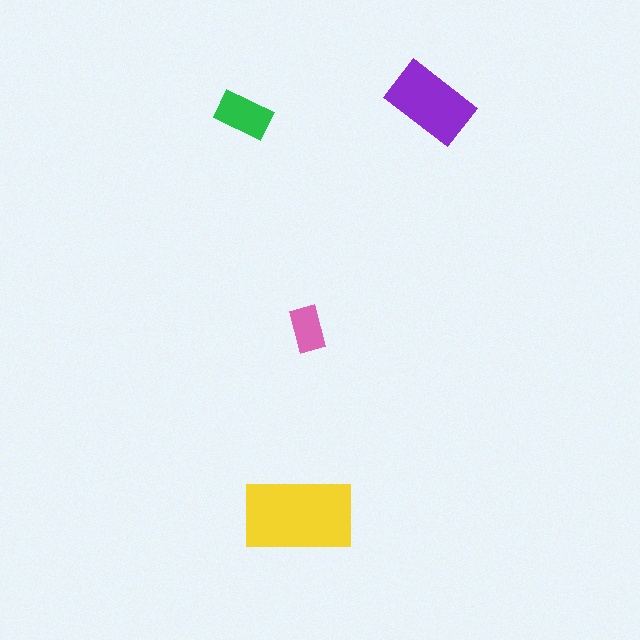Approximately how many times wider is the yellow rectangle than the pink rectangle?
About 2.5 times wider.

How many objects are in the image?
There are 4 objects in the image.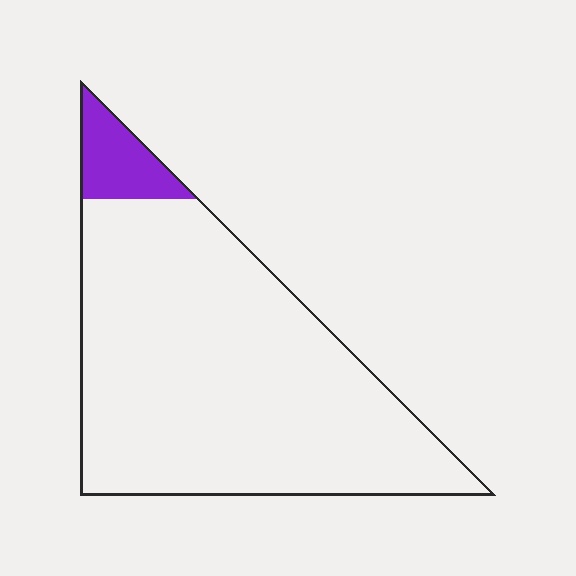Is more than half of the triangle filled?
No.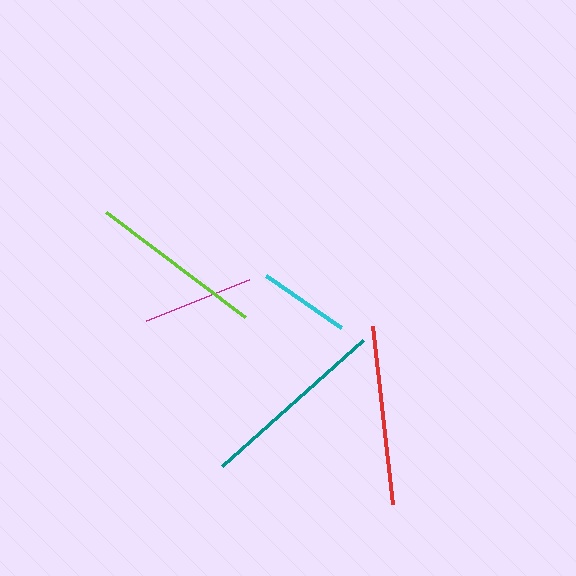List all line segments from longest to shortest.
From longest to shortest: teal, red, lime, magenta, cyan.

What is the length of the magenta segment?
The magenta segment is approximately 111 pixels long.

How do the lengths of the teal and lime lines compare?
The teal and lime lines are approximately the same length.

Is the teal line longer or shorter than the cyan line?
The teal line is longer than the cyan line.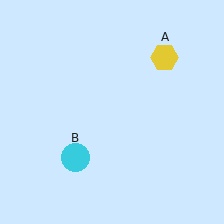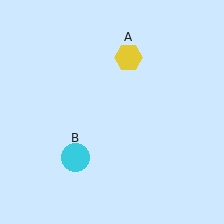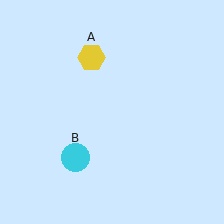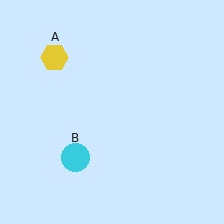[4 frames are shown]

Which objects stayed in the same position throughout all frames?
Cyan circle (object B) remained stationary.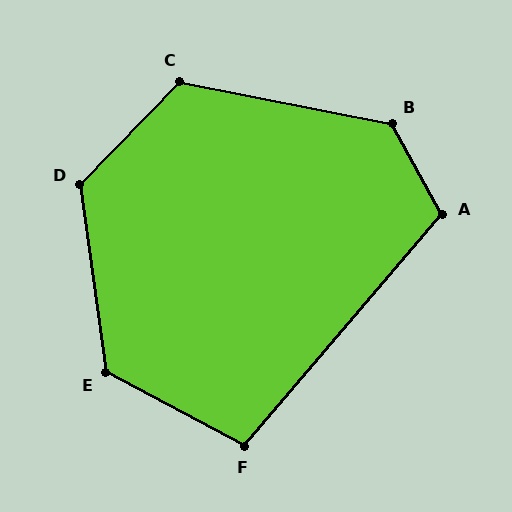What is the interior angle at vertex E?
Approximately 126 degrees (obtuse).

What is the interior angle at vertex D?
Approximately 128 degrees (obtuse).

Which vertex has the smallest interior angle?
F, at approximately 103 degrees.